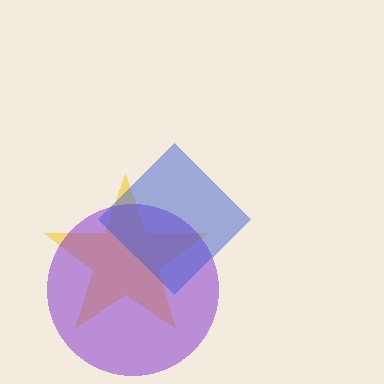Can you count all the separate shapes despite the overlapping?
Yes, there are 3 separate shapes.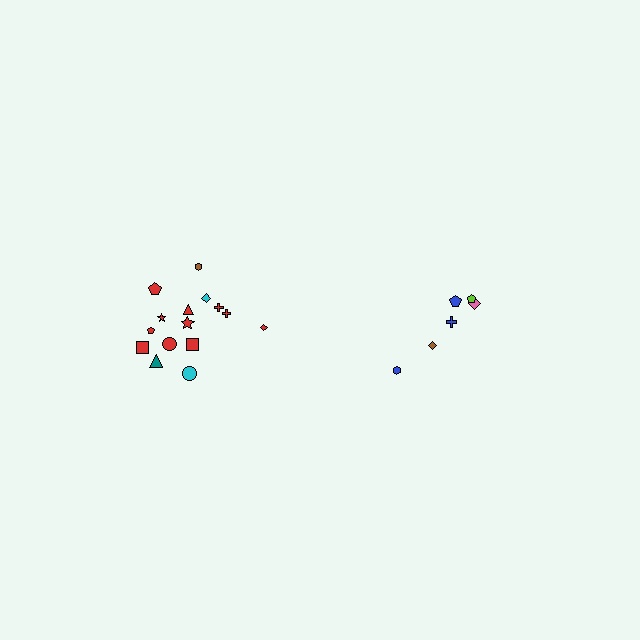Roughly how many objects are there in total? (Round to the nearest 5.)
Roughly 20 objects in total.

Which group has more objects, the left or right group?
The left group.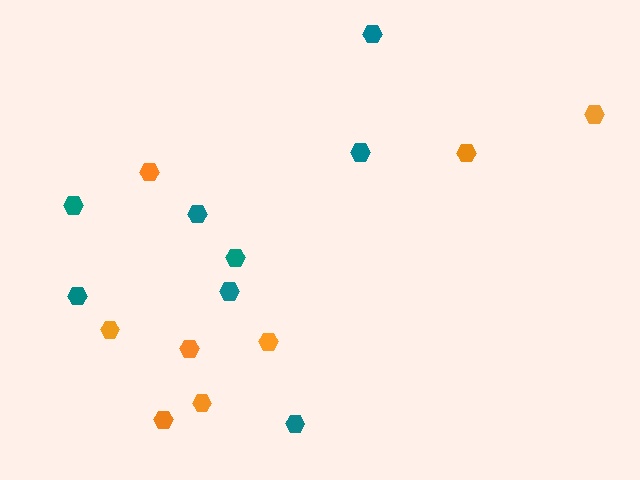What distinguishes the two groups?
There are 2 groups: one group of teal hexagons (8) and one group of orange hexagons (8).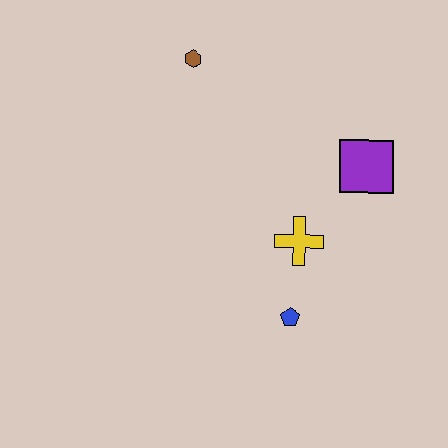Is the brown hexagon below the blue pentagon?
No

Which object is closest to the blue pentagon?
The yellow cross is closest to the blue pentagon.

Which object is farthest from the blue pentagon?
The brown hexagon is farthest from the blue pentagon.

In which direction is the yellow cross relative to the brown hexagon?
The yellow cross is below the brown hexagon.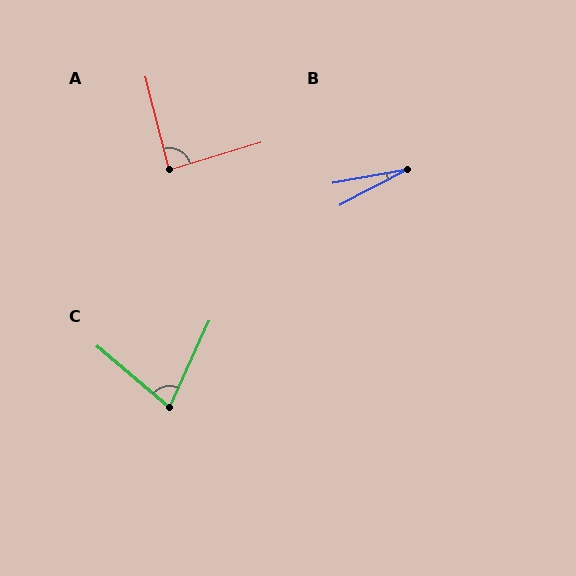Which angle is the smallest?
B, at approximately 17 degrees.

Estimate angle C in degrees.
Approximately 74 degrees.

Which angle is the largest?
A, at approximately 88 degrees.